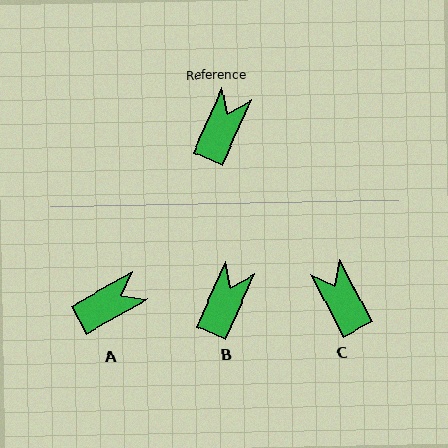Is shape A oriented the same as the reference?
No, it is off by about 37 degrees.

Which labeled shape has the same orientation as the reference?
B.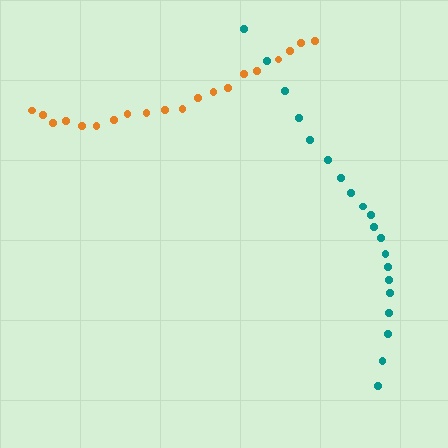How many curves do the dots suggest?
There are 2 distinct paths.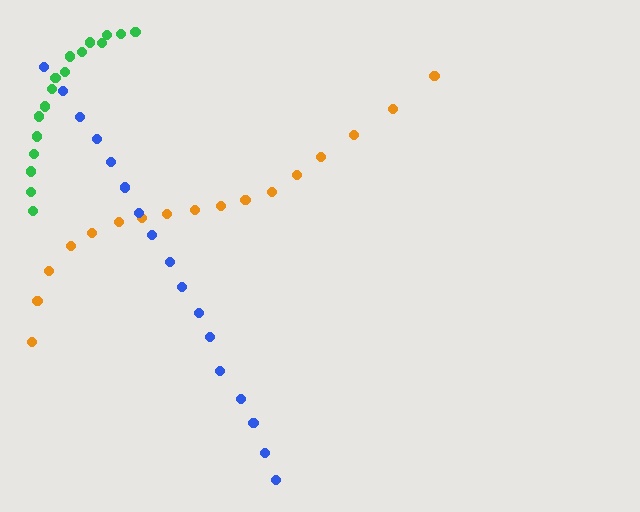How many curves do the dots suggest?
There are 3 distinct paths.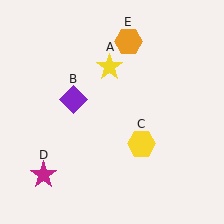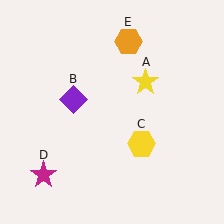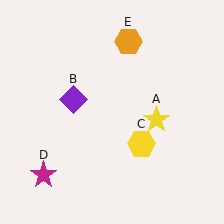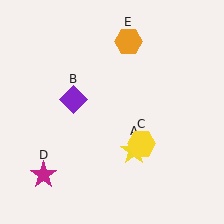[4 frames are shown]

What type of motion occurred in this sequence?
The yellow star (object A) rotated clockwise around the center of the scene.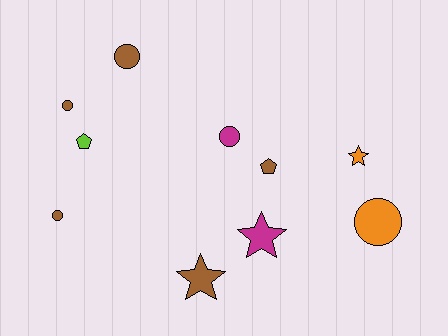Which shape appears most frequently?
Circle, with 5 objects.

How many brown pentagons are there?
There is 1 brown pentagon.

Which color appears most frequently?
Brown, with 5 objects.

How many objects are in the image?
There are 10 objects.